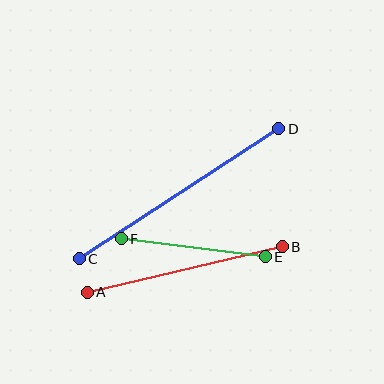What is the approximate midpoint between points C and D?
The midpoint is at approximately (179, 194) pixels.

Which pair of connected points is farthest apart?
Points C and D are farthest apart.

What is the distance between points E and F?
The distance is approximately 145 pixels.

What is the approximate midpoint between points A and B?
The midpoint is at approximately (185, 269) pixels.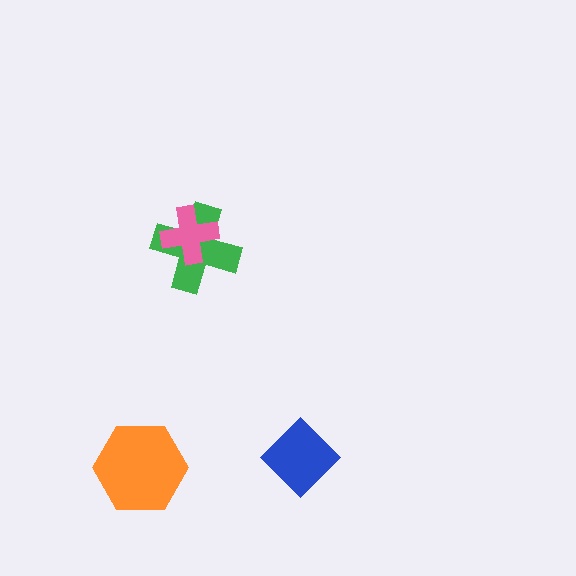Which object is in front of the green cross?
The pink cross is in front of the green cross.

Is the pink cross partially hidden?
No, no other shape covers it.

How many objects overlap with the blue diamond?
0 objects overlap with the blue diamond.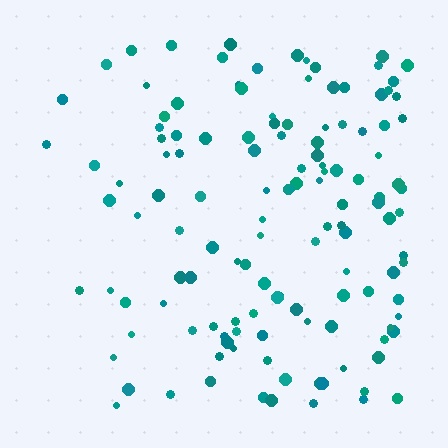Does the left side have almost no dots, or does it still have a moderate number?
Still a moderate number, just noticeably fewer than the right.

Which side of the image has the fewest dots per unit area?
The left.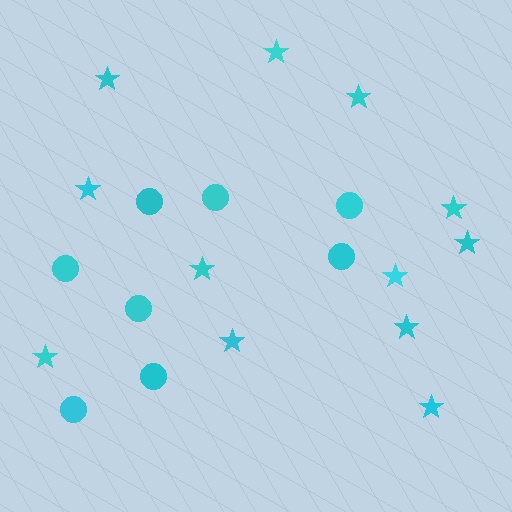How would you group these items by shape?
There are 2 groups: one group of circles (8) and one group of stars (12).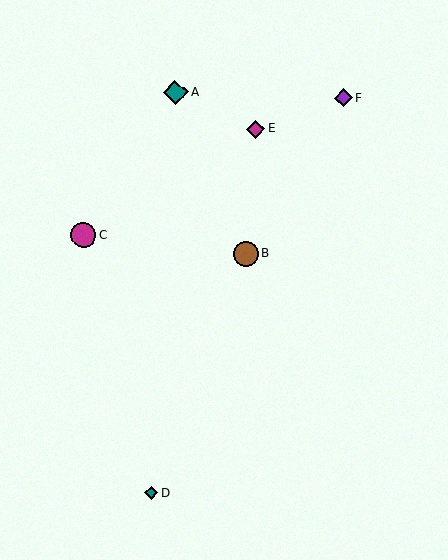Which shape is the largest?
The brown circle (labeled B) is the largest.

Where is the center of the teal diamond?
The center of the teal diamond is at (176, 92).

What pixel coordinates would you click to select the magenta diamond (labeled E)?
Click at (256, 129) to select the magenta diamond E.